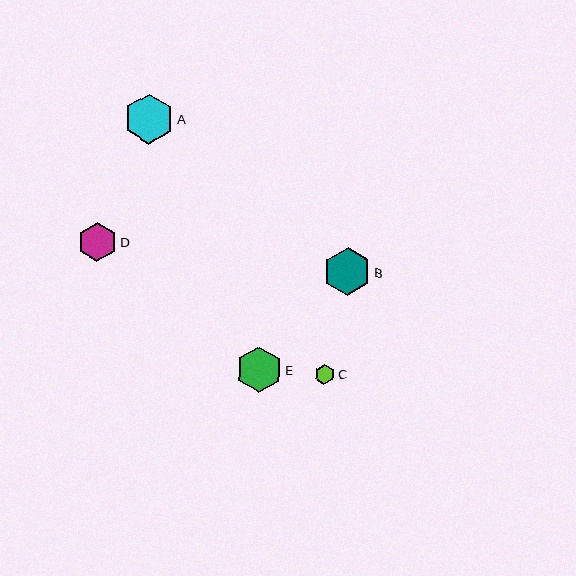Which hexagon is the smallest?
Hexagon C is the smallest with a size of approximately 20 pixels.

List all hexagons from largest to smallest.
From largest to smallest: A, B, E, D, C.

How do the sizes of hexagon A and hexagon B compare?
Hexagon A and hexagon B are approximately the same size.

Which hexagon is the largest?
Hexagon A is the largest with a size of approximately 50 pixels.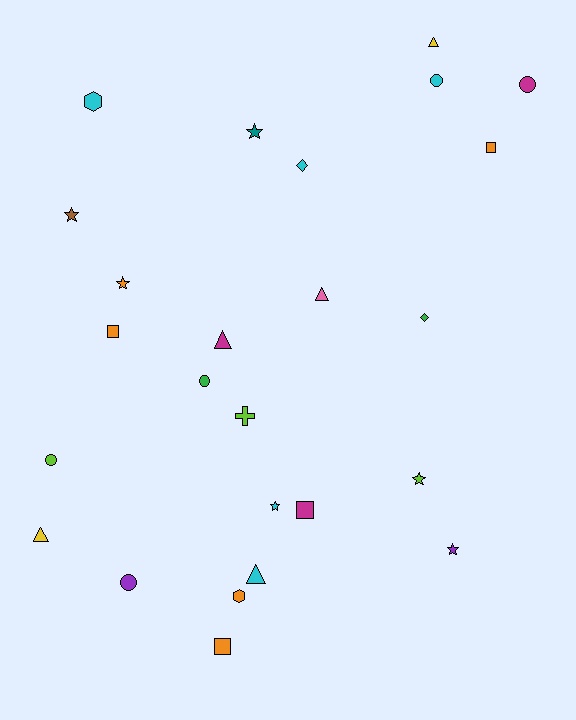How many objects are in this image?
There are 25 objects.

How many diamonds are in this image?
There are 2 diamonds.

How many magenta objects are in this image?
There are 3 magenta objects.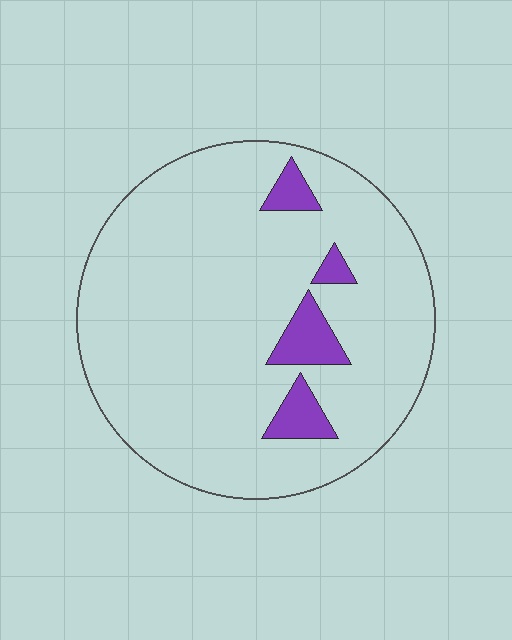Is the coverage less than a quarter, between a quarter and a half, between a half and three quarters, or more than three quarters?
Less than a quarter.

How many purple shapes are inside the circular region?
4.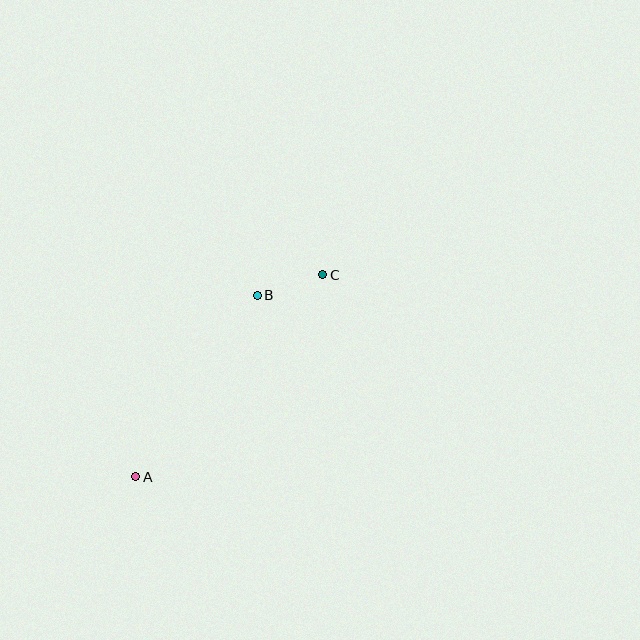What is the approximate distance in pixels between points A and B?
The distance between A and B is approximately 218 pixels.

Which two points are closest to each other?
Points B and C are closest to each other.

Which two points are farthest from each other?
Points A and C are farthest from each other.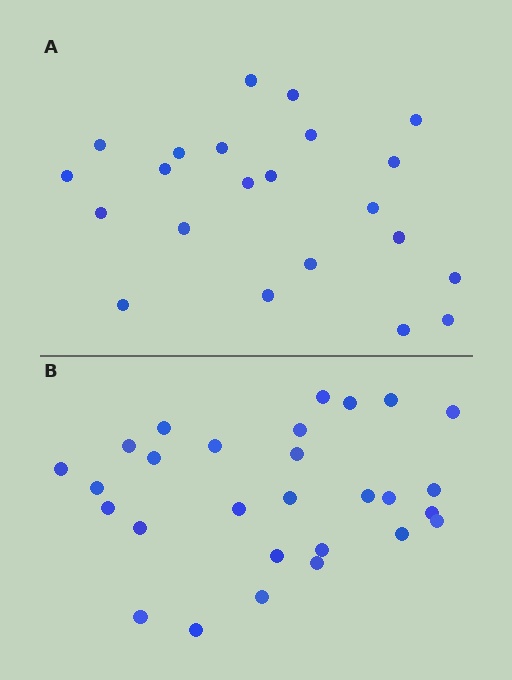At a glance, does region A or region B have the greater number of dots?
Region B (the bottom region) has more dots.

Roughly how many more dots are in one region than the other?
Region B has about 6 more dots than region A.